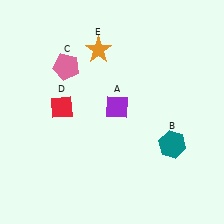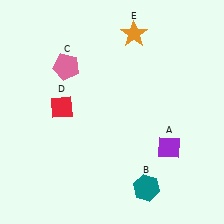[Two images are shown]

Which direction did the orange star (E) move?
The orange star (E) moved right.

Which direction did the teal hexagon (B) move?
The teal hexagon (B) moved down.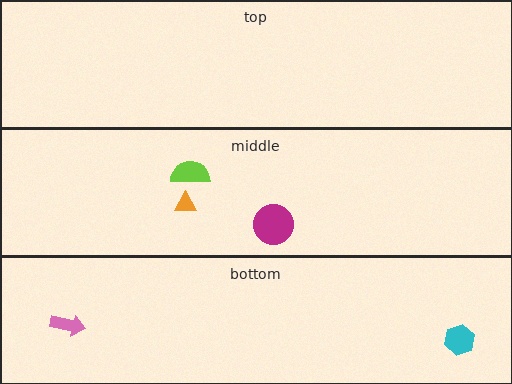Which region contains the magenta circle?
The middle region.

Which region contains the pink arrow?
The bottom region.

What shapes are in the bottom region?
The pink arrow, the cyan hexagon.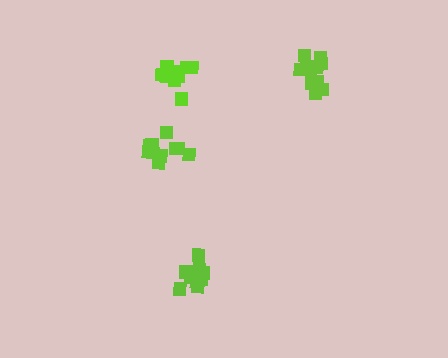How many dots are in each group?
Group 1: 10 dots, Group 2: 9 dots, Group 3: 12 dots, Group 4: 10 dots (41 total).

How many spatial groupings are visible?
There are 4 spatial groupings.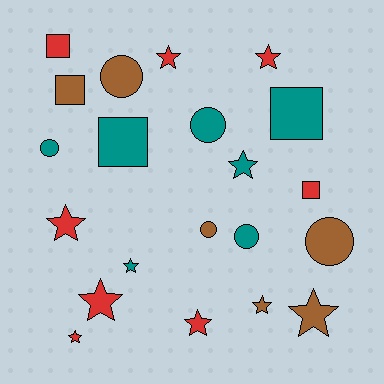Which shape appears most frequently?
Star, with 10 objects.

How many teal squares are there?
There are 2 teal squares.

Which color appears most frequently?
Red, with 8 objects.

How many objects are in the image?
There are 21 objects.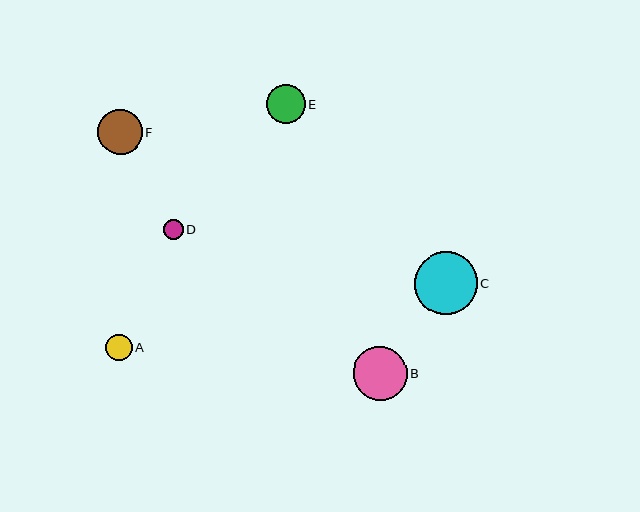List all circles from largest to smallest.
From largest to smallest: C, B, F, E, A, D.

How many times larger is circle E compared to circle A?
Circle E is approximately 1.4 times the size of circle A.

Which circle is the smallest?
Circle D is the smallest with a size of approximately 20 pixels.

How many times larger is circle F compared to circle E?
Circle F is approximately 1.2 times the size of circle E.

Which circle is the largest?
Circle C is the largest with a size of approximately 63 pixels.